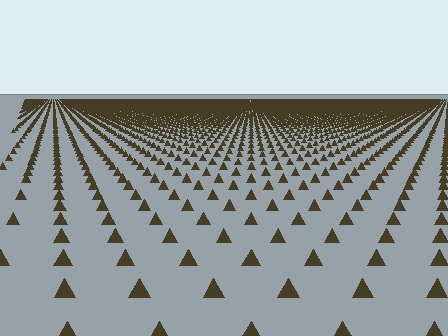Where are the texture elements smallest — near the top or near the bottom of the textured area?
Near the top.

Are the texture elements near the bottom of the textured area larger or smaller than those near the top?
Larger. Near the bottom, elements are closer to the viewer and appear at a bigger on-screen size.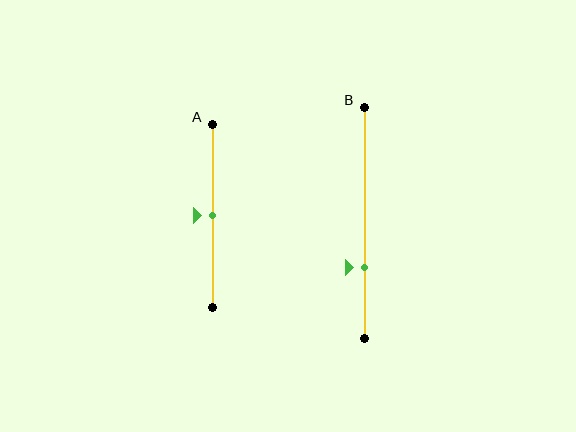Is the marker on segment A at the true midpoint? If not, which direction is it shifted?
Yes, the marker on segment A is at the true midpoint.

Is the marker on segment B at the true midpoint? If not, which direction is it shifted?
No, the marker on segment B is shifted downward by about 19% of the segment length.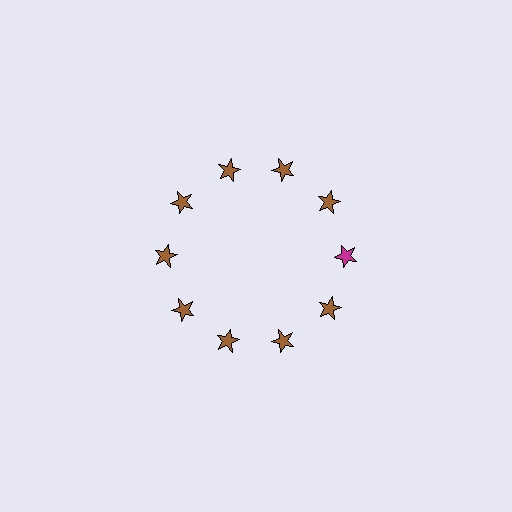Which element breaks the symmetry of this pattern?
The magenta star at roughly the 3 o'clock position breaks the symmetry. All other shapes are brown stars.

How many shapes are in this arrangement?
There are 10 shapes arranged in a ring pattern.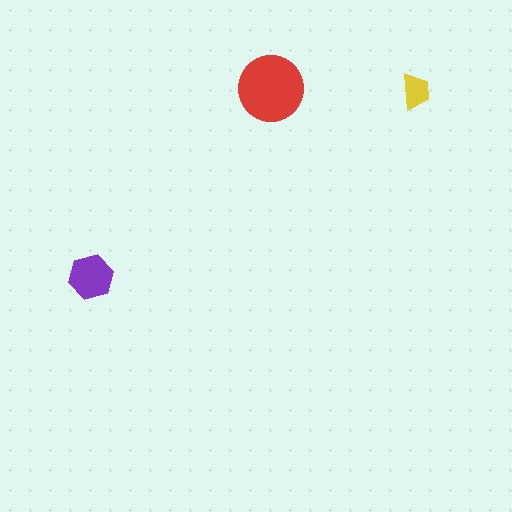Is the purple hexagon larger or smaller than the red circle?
Smaller.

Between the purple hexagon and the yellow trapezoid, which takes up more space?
The purple hexagon.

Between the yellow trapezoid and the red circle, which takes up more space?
The red circle.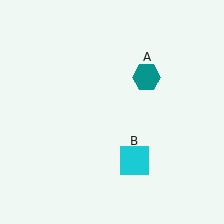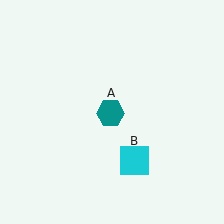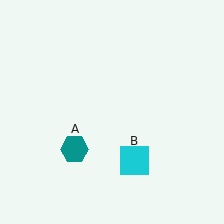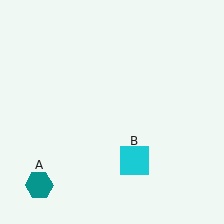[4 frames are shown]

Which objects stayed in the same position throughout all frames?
Cyan square (object B) remained stationary.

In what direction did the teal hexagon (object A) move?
The teal hexagon (object A) moved down and to the left.